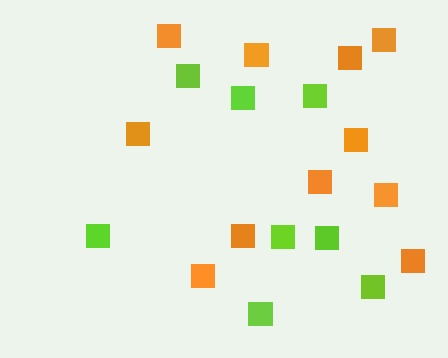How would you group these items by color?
There are 2 groups: one group of orange squares (11) and one group of lime squares (8).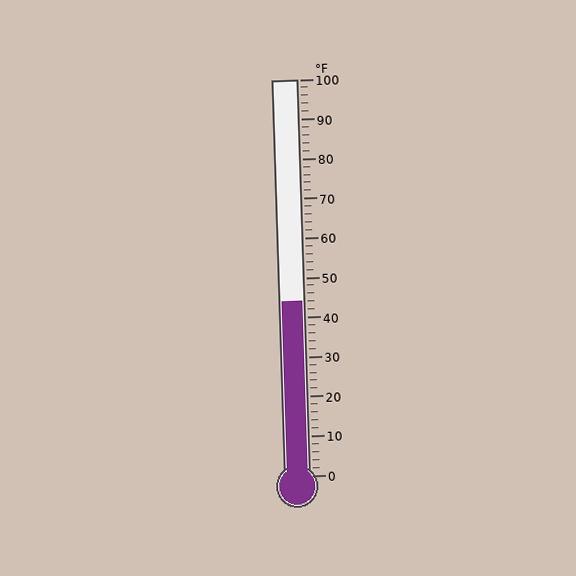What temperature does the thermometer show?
The thermometer shows approximately 44°F.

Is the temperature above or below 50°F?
The temperature is below 50°F.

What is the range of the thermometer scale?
The thermometer scale ranges from 0°F to 100°F.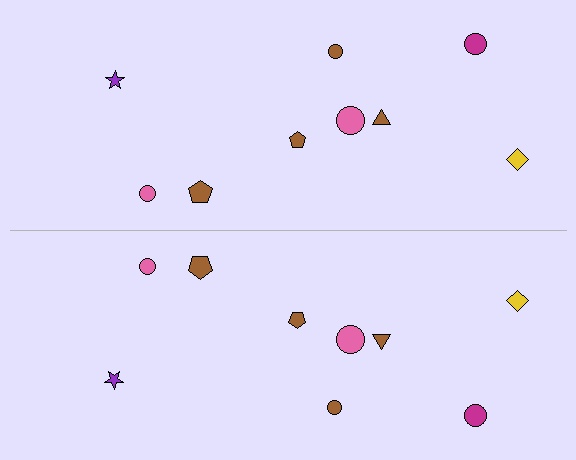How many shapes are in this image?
There are 18 shapes in this image.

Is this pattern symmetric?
Yes, this pattern has bilateral (reflection) symmetry.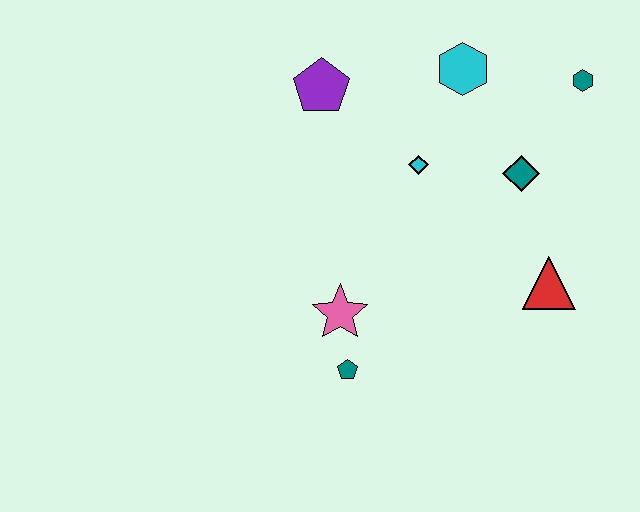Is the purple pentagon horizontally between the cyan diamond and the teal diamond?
No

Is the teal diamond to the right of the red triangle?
No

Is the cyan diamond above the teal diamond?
Yes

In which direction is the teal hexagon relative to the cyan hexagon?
The teal hexagon is to the right of the cyan hexagon.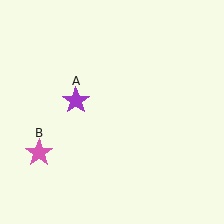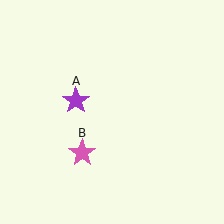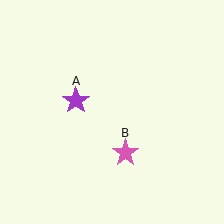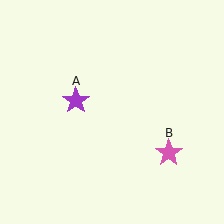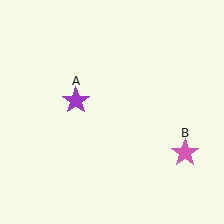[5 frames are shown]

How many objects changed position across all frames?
1 object changed position: pink star (object B).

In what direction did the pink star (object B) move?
The pink star (object B) moved right.